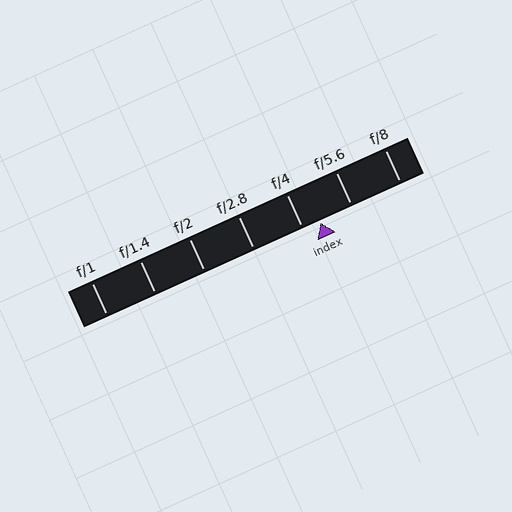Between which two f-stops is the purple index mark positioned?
The index mark is between f/4 and f/5.6.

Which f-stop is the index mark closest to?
The index mark is closest to f/4.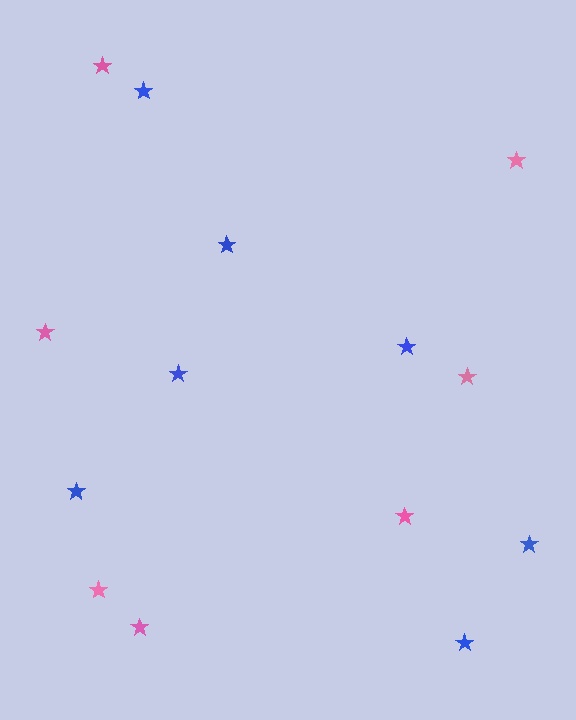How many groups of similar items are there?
There are 2 groups: one group of blue stars (7) and one group of pink stars (7).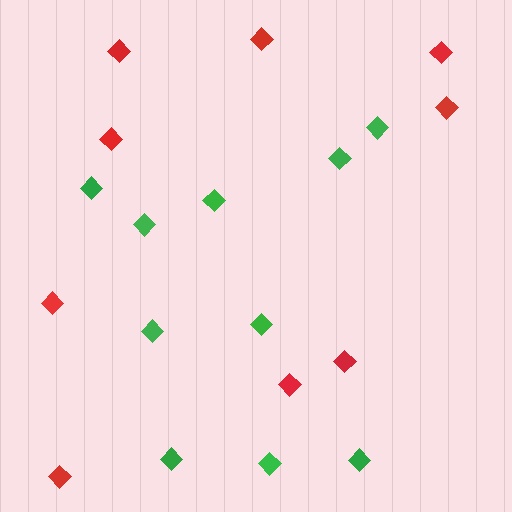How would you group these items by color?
There are 2 groups: one group of red diamonds (9) and one group of green diamonds (10).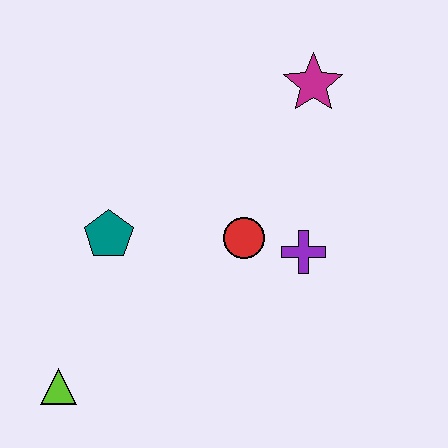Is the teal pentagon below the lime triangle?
No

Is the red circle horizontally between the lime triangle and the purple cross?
Yes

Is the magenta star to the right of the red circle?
Yes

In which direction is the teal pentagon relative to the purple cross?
The teal pentagon is to the left of the purple cross.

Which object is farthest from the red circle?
The lime triangle is farthest from the red circle.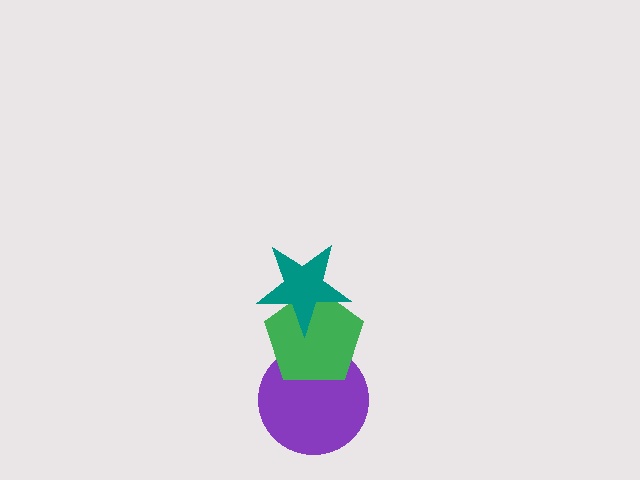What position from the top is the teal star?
The teal star is 1st from the top.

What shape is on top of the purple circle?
The green pentagon is on top of the purple circle.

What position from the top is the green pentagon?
The green pentagon is 2nd from the top.